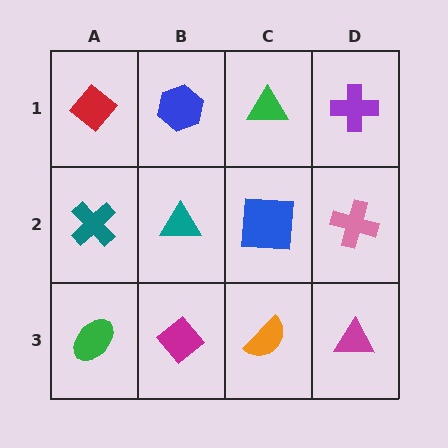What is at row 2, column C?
A blue square.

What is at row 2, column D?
A pink cross.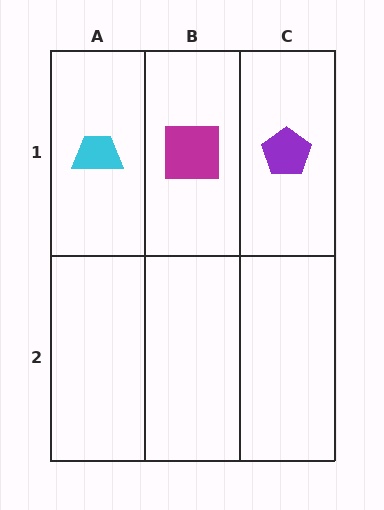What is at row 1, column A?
A cyan trapezoid.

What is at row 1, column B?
A magenta square.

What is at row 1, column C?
A purple pentagon.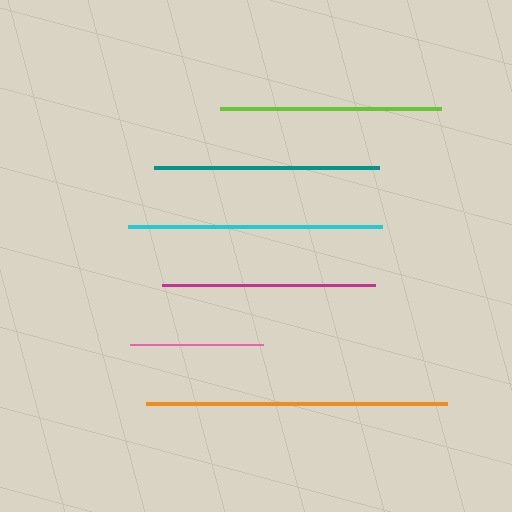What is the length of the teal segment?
The teal segment is approximately 226 pixels long.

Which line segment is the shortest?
The pink line is the shortest at approximately 133 pixels.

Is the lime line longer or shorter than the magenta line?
The lime line is longer than the magenta line.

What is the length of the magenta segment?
The magenta segment is approximately 213 pixels long.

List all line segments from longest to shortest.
From longest to shortest: orange, cyan, teal, lime, magenta, pink.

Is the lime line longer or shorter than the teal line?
The teal line is longer than the lime line.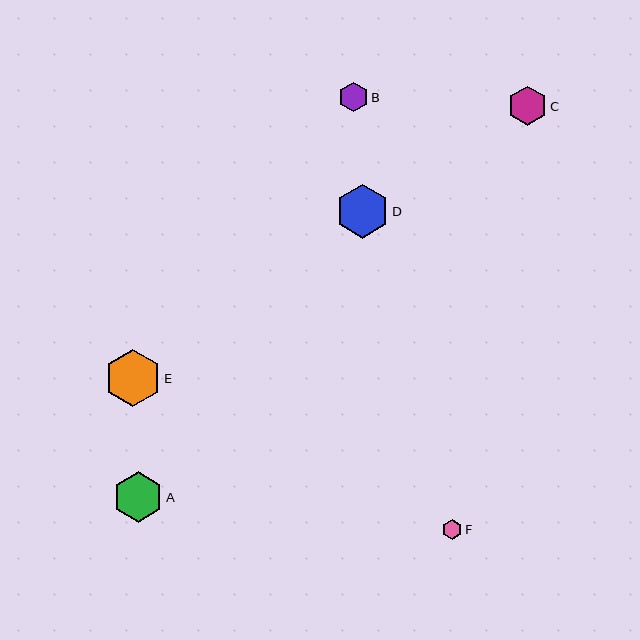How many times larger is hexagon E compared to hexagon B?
Hexagon E is approximately 1.9 times the size of hexagon B.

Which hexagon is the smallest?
Hexagon F is the smallest with a size of approximately 20 pixels.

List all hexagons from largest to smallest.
From largest to smallest: E, D, A, C, B, F.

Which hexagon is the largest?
Hexagon E is the largest with a size of approximately 57 pixels.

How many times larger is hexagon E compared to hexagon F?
Hexagon E is approximately 2.9 times the size of hexagon F.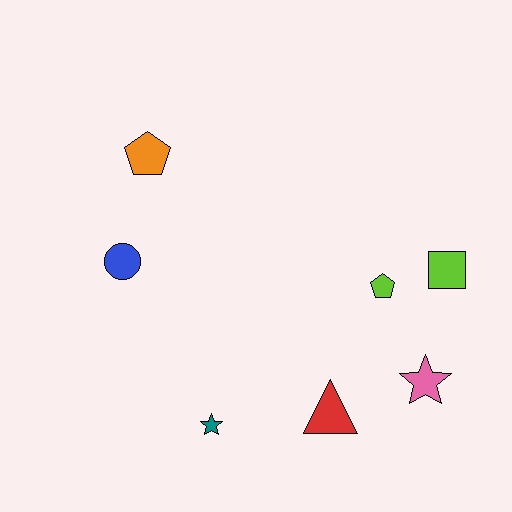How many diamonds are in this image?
There are no diamonds.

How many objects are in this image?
There are 7 objects.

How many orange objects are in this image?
There is 1 orange object.